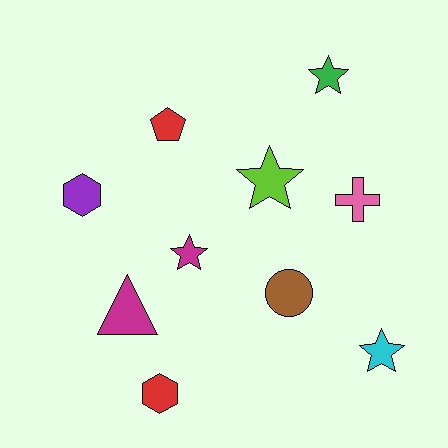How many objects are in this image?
There are 10 objects.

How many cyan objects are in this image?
There is 1 cyan object.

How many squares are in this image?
There are no squares.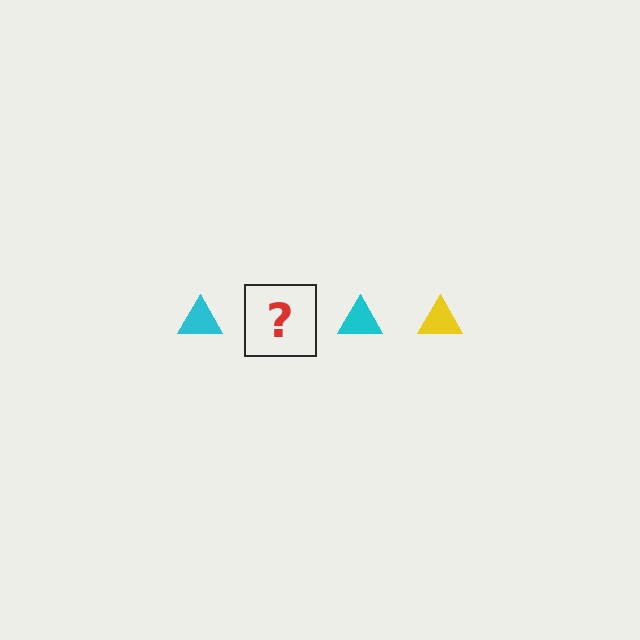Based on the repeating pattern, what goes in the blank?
The blank should be a yellow triangle.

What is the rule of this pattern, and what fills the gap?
The rule is that the pattern cycles through cyan, yellow triangles. The gap should be filled with a yellow triangle.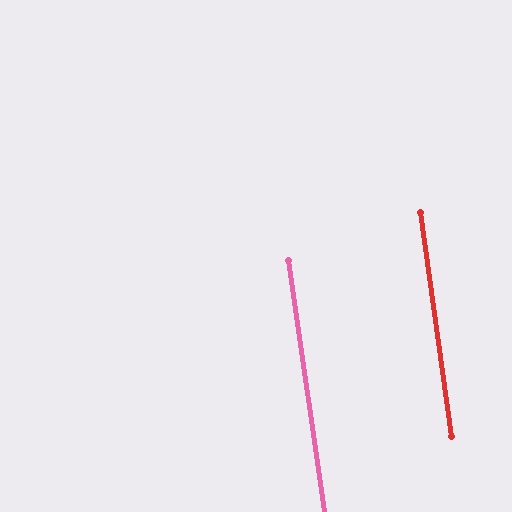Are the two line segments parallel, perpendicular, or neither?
Parallel — their directions differ by only 0.0°.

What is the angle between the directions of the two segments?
Approximately 0 degrees.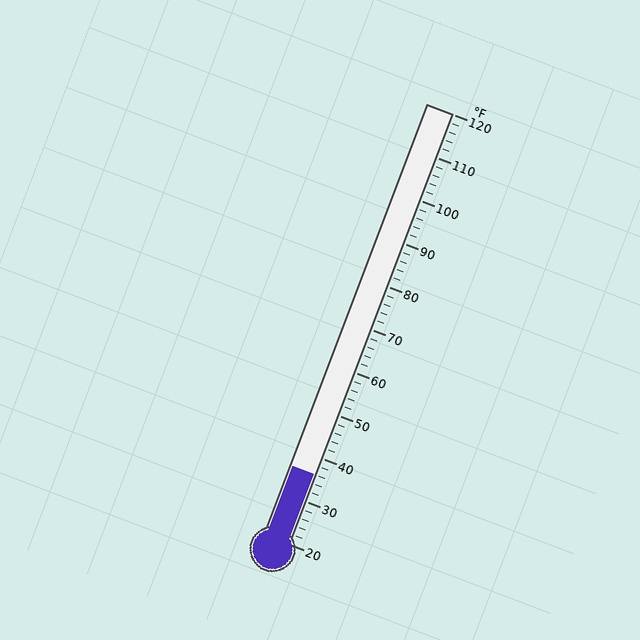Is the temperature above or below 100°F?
The temperature is below 100°F.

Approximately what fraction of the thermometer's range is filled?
The thermometer is filled to approximately 15% of its range.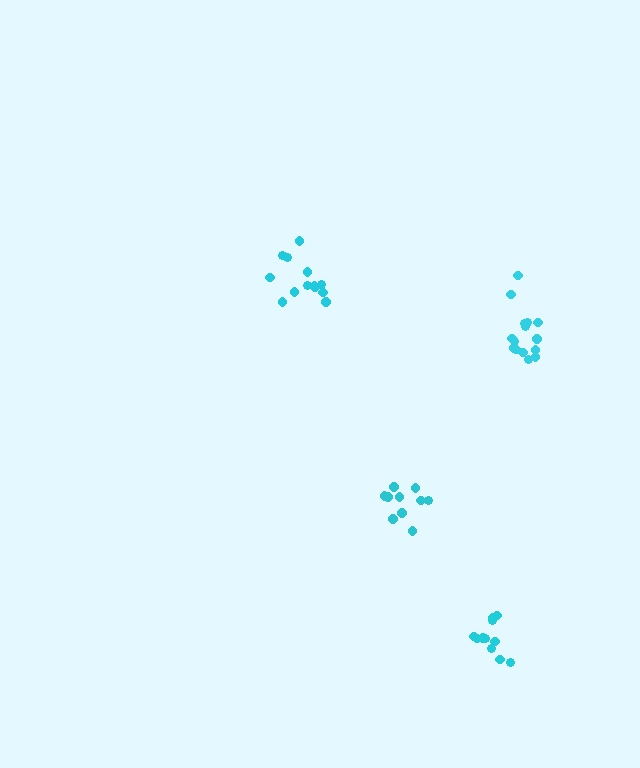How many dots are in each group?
Group 1: 10 dots, Group 2: 13 dots, Group 3: 15 dots, Group 4: 11 dots (49 total).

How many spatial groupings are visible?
There are 4 spatial groupings.